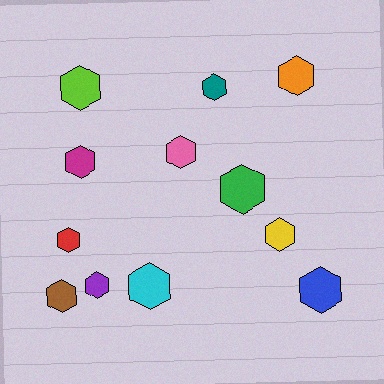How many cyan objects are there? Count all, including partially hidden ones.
There is 1 cyan object.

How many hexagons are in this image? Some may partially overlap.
There are 12 hexagons.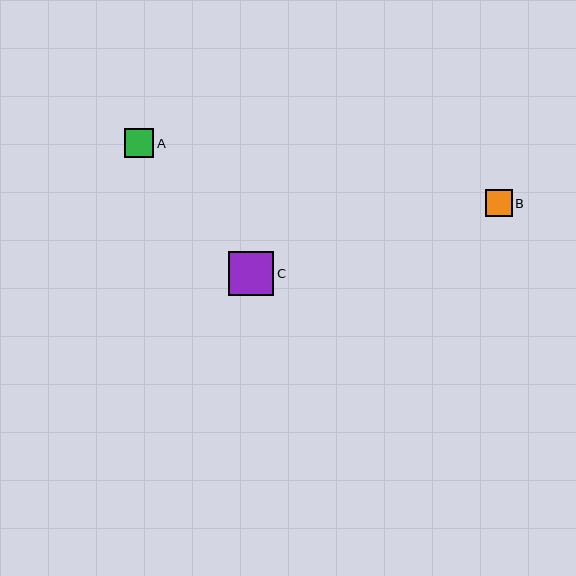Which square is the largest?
Square C is the largest with a size of approximately 45 pixels.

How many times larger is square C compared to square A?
Square C is approximately 1.5 times the size of square A.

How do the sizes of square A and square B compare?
Square A and square B are approximately the same size.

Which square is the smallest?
Square B is the smallest with a size of approximately 27 pixels.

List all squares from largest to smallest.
From largest to smallest: C, A, B.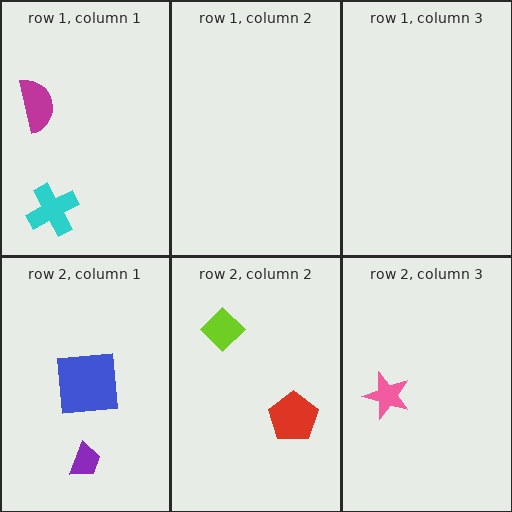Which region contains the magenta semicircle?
The row 1, column 1 region.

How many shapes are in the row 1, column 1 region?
2.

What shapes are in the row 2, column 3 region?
The pink star.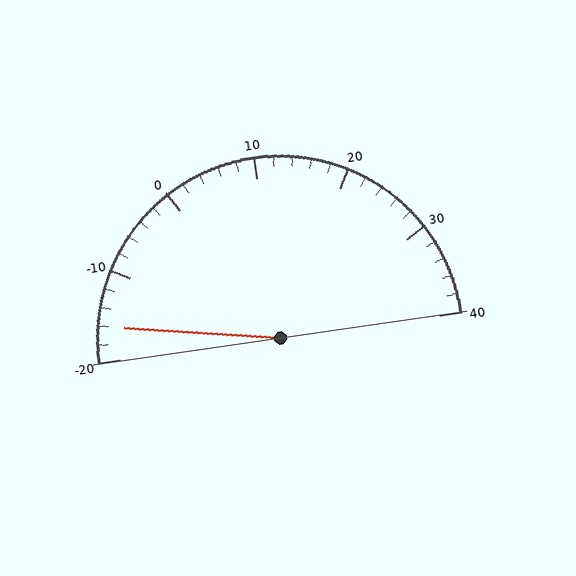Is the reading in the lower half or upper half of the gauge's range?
The reading is in the lower half of the range (-20 to 40).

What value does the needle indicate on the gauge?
The needle indicates approximately -16.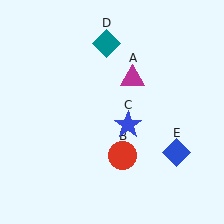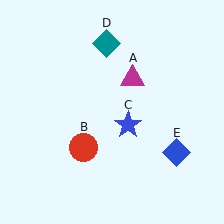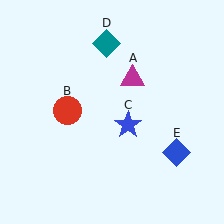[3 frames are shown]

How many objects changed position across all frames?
1 object changed position: red circle (object B).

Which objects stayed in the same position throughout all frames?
Magenta triangle (object A) and blue star (object C) and teal diamond (object D) and blue diamond (object E) remained stationary.